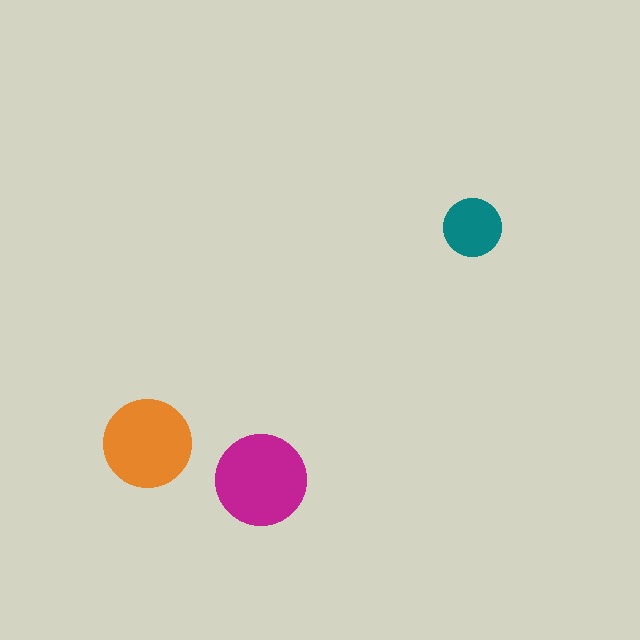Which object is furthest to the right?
The teal circle is rightmost.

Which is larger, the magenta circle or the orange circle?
The magenta one.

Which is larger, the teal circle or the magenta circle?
The magenta one.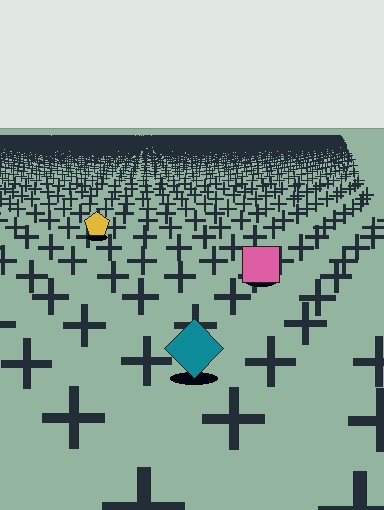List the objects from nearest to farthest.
From nearest to farthest: the teal diamond, the pink square, the yellow pentagon.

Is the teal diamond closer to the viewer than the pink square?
Yes. The teal diamond is closer — you can tell from the texture gradient: the ground texture is coarser near it.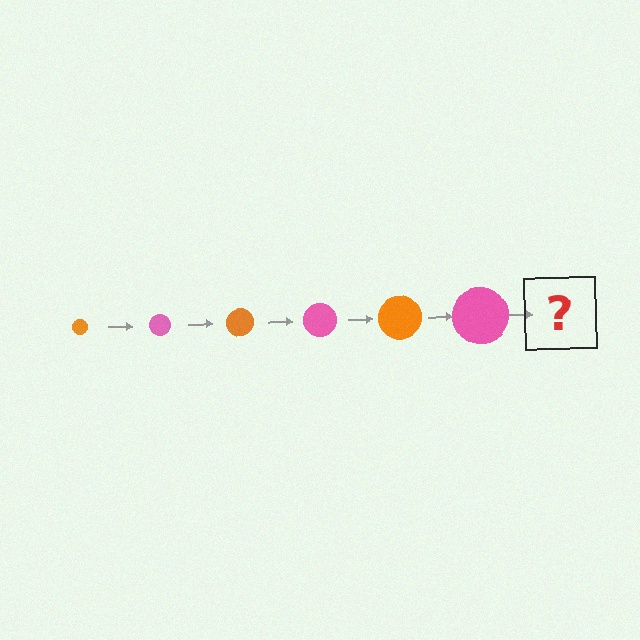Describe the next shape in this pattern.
It should be an orange circle, larger than the previous one.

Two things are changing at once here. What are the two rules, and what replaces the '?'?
The two rules are that the circle grows larger each step and the color cycles through orange and pink. The '?' should be an orange circle, larger than the previous one.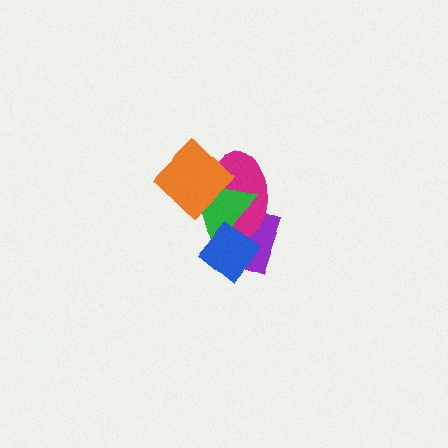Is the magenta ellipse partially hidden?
Yes, it is partially covered by another shape.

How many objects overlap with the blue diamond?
3 objects overlap with the blue diamond.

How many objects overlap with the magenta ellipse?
4 objects overlap with the magenta ellipse.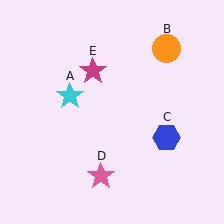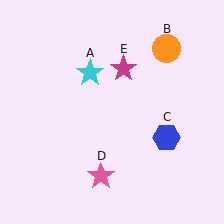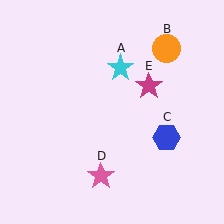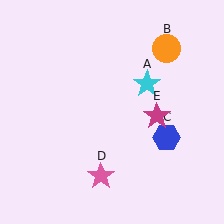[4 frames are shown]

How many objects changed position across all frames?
2 objects changed position: cyan star (object A), magenta star (object E).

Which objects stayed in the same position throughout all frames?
Orange circle (object B) and blue hexagon (object C) and pink star (object D) remained stationary.